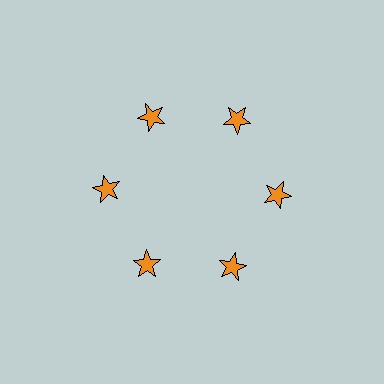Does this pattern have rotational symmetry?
Yes, this pattern has 6-fold rotational symmetry. It looks the same after rotating 60 degrees around the center.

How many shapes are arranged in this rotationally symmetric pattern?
There are 6 shapes, arranged in 6 groups of 1.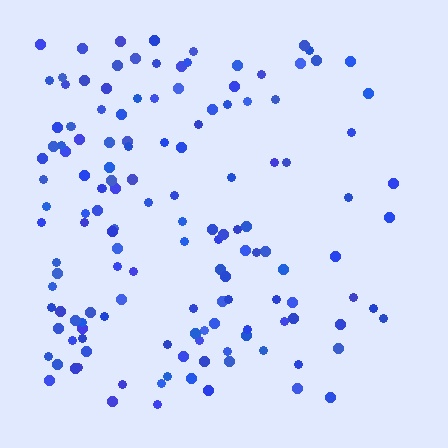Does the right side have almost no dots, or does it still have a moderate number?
Still a moderate number, just noticeably fewer than the left.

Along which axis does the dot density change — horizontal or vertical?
Horizontal.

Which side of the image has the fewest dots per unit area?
The right.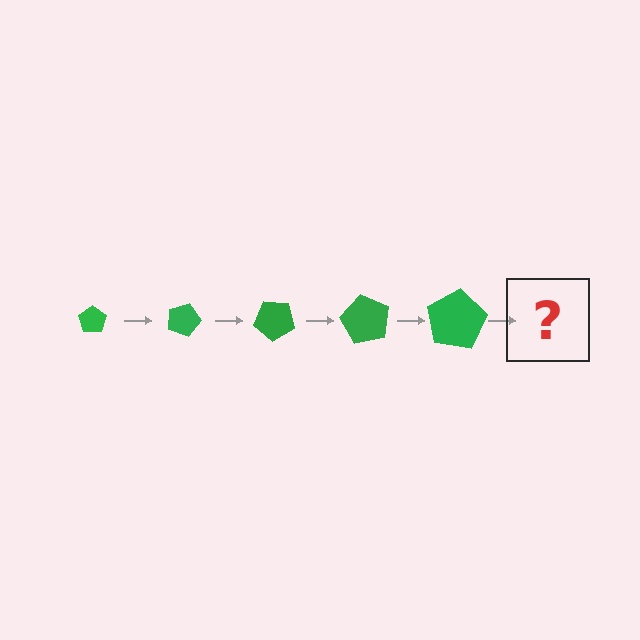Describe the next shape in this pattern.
It should be a pentagon, larger than the previous one and rotated 100 degrees from the start.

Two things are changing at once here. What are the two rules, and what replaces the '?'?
The two rules are that the pentagon grows larger each step and it rotates 20 degrees each step. The '?' should be a pentagon, larger than the previous one and rotated 100 degrees from the start.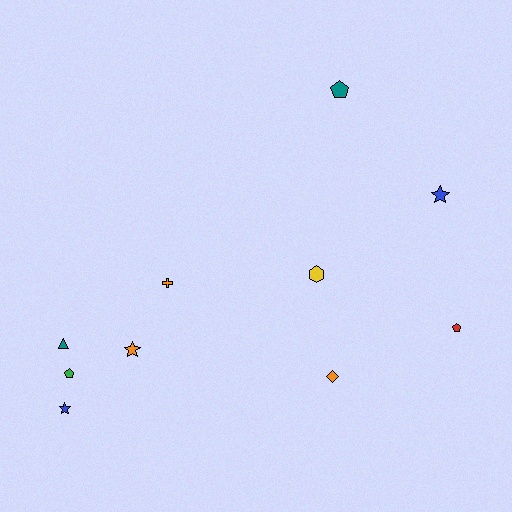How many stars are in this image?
There are 3 stars.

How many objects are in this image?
There are 10 objects.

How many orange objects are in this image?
There are 3 orange objects.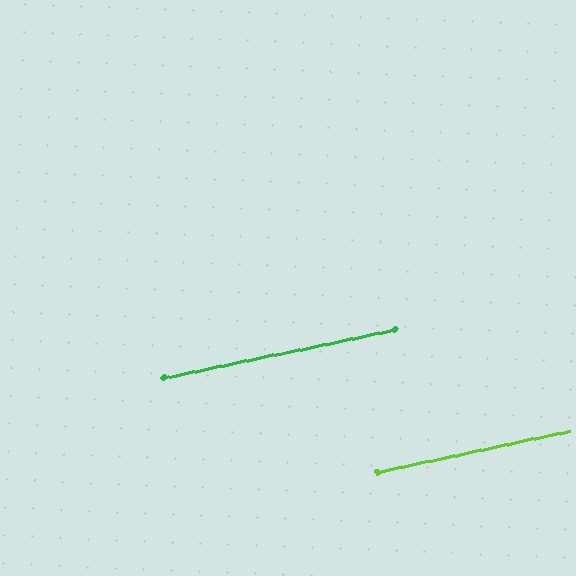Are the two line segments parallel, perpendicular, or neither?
Parallel — their directions differ by only 0.3°.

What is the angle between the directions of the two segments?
Approximately 0 degrees.